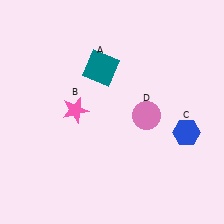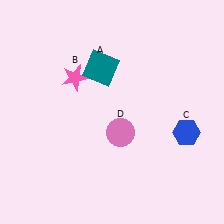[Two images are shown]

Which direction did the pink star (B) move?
The pink star (B) moved up.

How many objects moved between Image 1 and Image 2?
2 objects moved between the two images.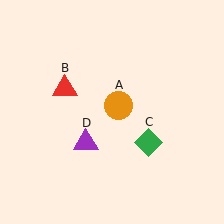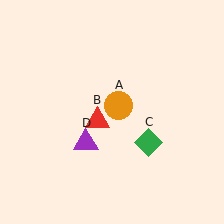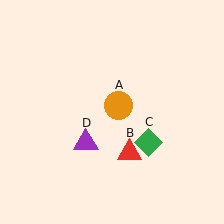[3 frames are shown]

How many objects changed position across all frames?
1 object changed position: red triangle (object B).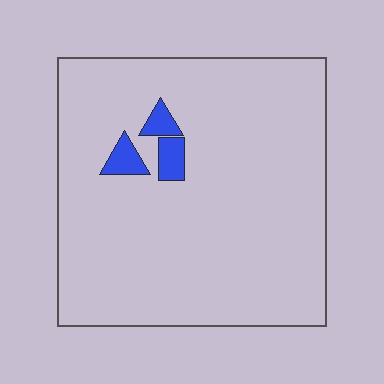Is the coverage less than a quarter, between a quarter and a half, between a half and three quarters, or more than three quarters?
Less than a quarter.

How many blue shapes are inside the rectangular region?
3.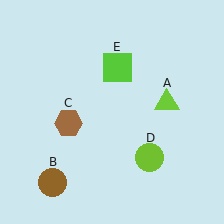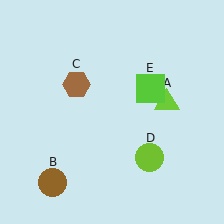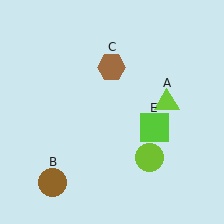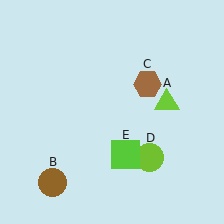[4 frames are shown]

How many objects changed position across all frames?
2 objects changed position: brown hexagon (object C), lime square (object E).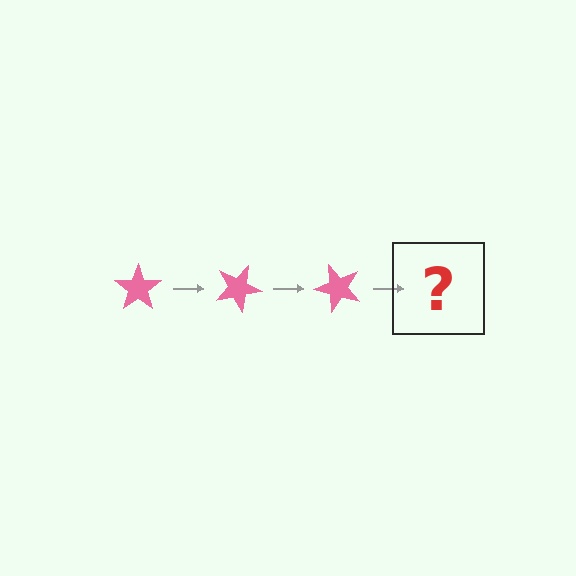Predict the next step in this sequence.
The next step is a pink star rotated 75 degrees.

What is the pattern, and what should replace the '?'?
The pattern is that the star rotates 25 degrees each step. The '?' should be a pink star rotated 75 degrees.